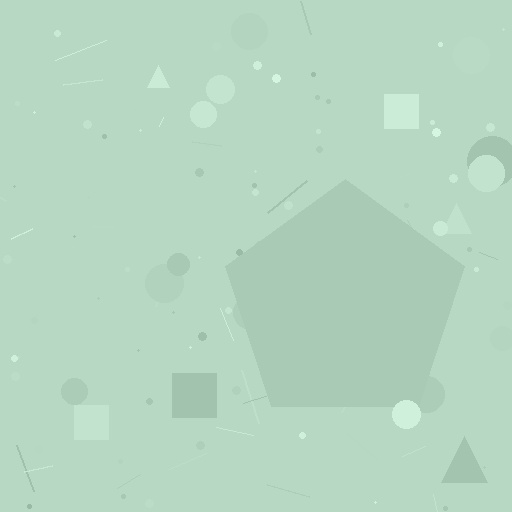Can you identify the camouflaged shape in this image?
The camouflaged shape is a pentagon.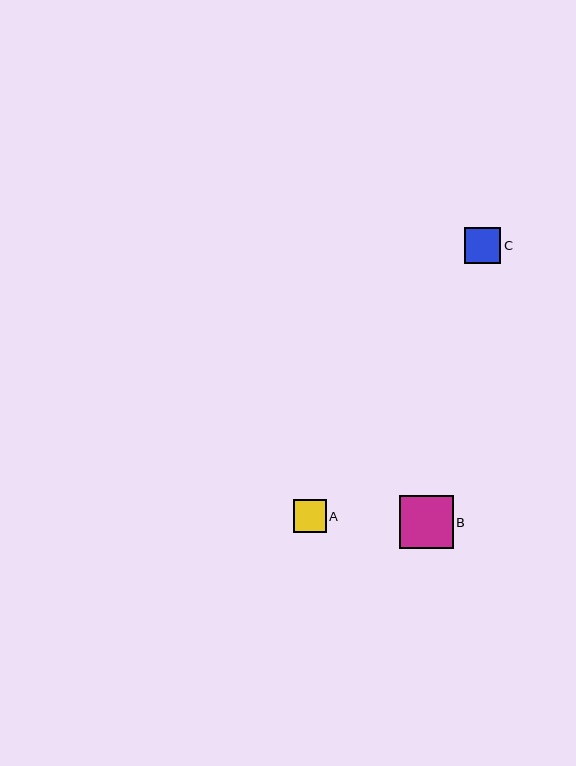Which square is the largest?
Square B is the largest with a size of approximately 53 pixels.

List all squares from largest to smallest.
From largest to smallest: B, C, A.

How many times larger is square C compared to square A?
Square C is approximately 1.1 times the size of square A.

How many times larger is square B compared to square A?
Square B is approximately 1.6 times the size of square A.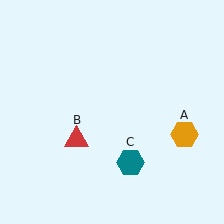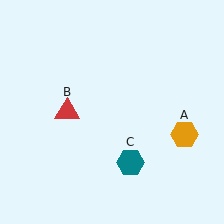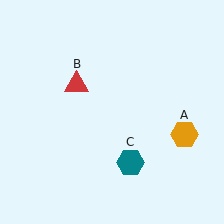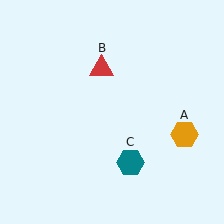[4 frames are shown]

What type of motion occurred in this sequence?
The red triangle (object B) rotated clockwise around the center of the scene.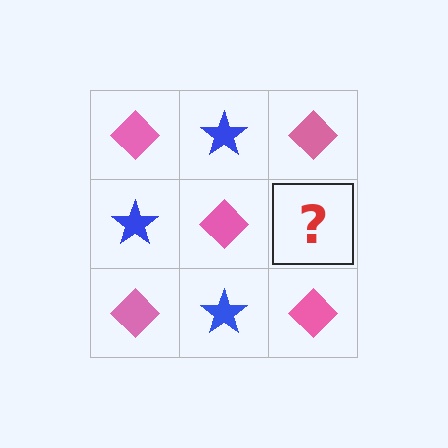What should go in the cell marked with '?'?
The missing cell should contain a blue star.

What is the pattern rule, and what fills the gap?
The rule is that it alternates pink diamond and blue star in a checkerboard pattern. The gap should be filled with a blue star.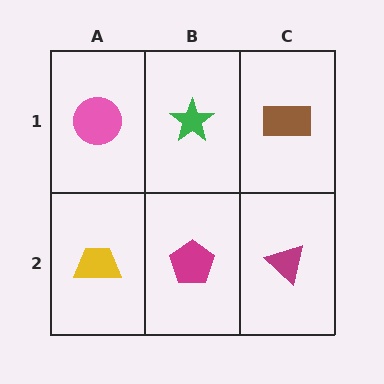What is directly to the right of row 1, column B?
A brown rectangle.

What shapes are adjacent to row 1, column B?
A magenta pentagon (row 2, column B), a pink circle (row 1, column A), a brown rectangle (row 1, column C).